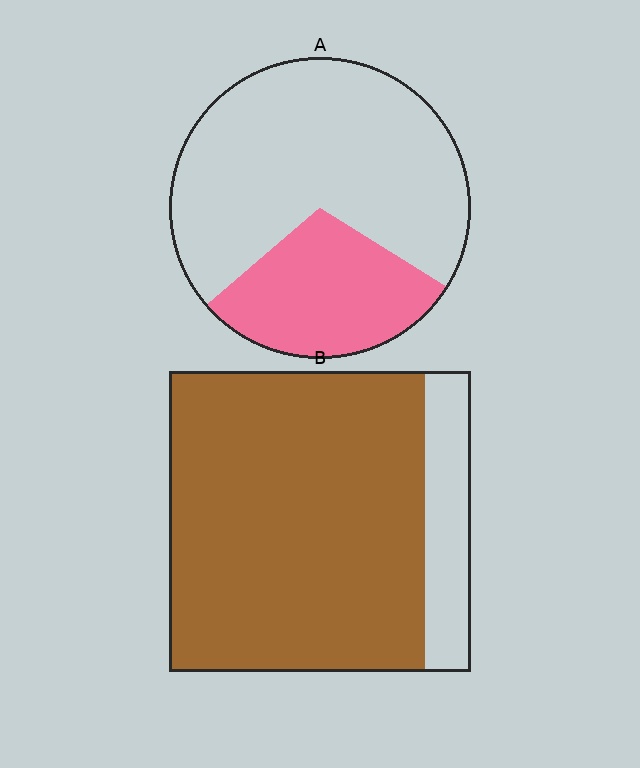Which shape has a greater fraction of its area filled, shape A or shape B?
Shape B.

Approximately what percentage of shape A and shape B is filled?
A is approximately 30% and B is approximately 85%.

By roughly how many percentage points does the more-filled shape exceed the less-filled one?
By roughly 55 percentage points (B over A).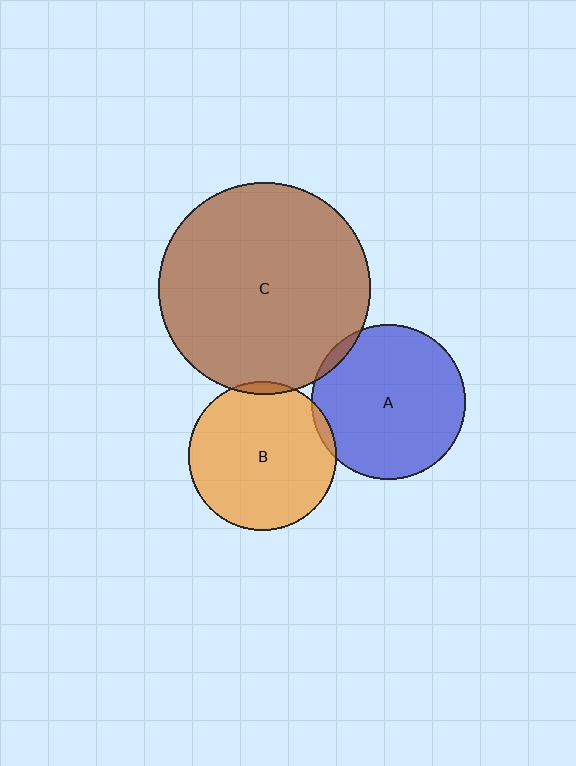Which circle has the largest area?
Circle C (brown).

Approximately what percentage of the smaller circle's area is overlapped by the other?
Approximately 5%.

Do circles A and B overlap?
Yes.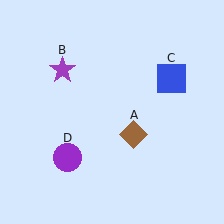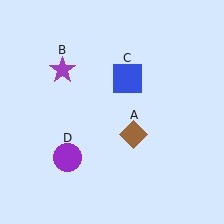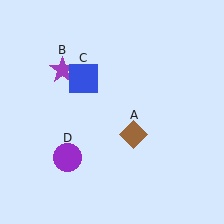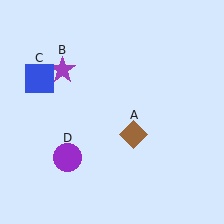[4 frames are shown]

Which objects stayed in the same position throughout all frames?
Brown diamond (object A) and purple star (object B) and purple circle (object D) remained stationary.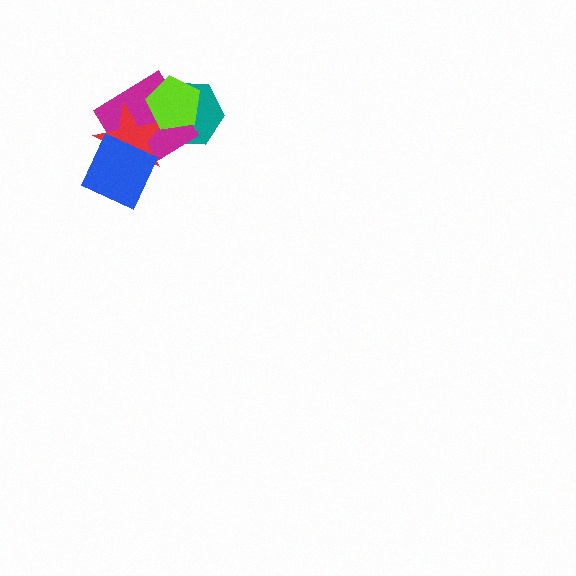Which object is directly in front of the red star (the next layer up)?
The lime pentagon is directly in front of the red star.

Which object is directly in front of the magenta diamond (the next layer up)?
The red star is directly in front of the magenta diamond.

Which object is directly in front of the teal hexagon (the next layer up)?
The magenta diamond is directly in front of the teal hexagon.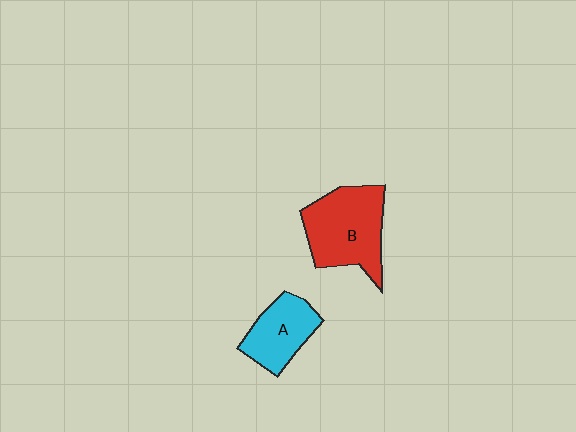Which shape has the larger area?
Shape B (red).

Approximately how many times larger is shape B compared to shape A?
Approximately 1.5 times.